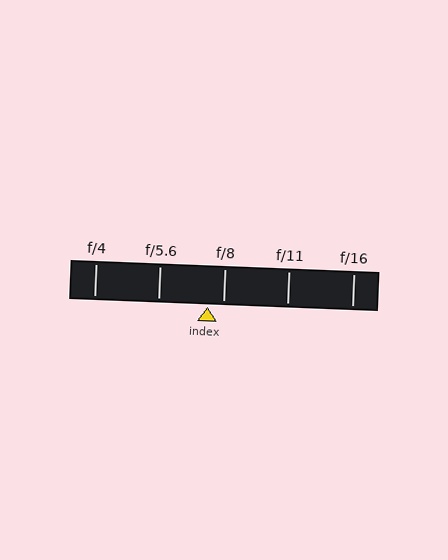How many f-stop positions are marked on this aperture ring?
There are 5 f-stop positions marked.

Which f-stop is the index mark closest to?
The index mark is closest to f/8.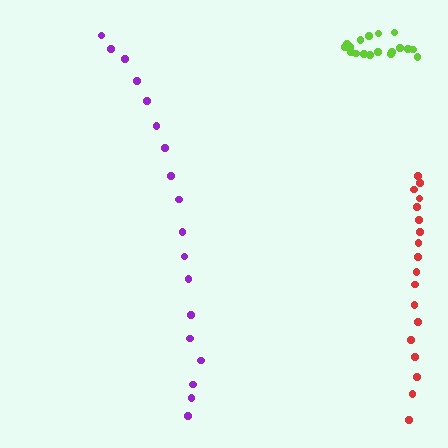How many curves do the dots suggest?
There are 3 distinct paths.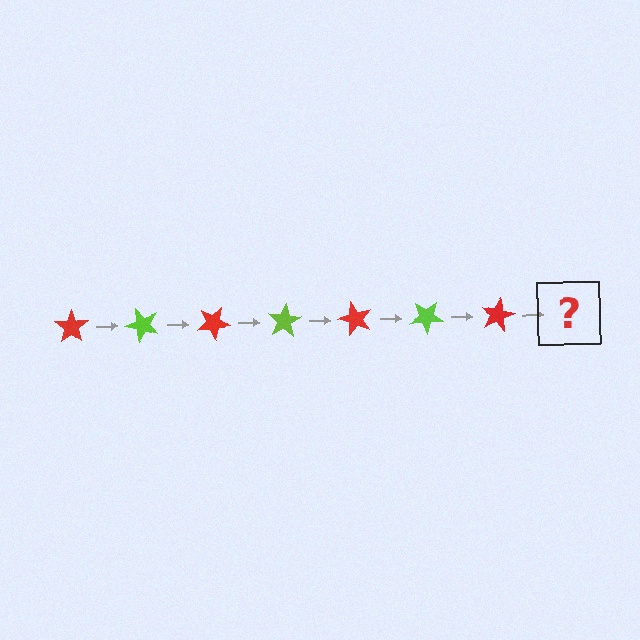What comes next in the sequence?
The next element should be a lime star, rotated 350 degrees from the start.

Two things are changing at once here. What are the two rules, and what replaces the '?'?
The two rules are that it rotates 50 degrees each step and the color cycles through red and lime. The '?' should be a lime star, rotated 350 degrees from the start.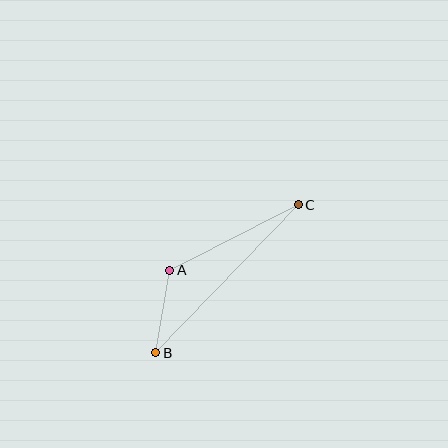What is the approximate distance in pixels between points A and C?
The distance between A and C is approximately 144 pixels.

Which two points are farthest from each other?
Points B and C are farthest from each other.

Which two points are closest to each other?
Points A and B are closest to each other.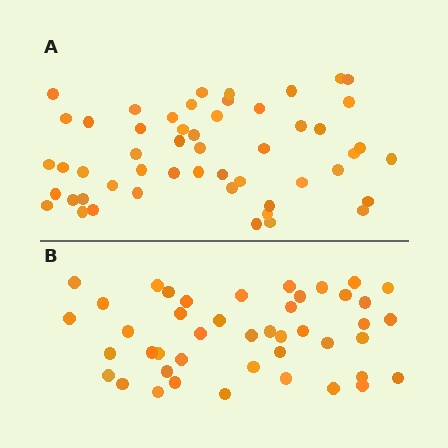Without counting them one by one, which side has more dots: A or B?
Region A (the top region) has more dots.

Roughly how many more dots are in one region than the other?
Region A has roughly 8 or so more dots than region B.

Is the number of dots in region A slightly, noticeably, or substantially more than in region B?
Region A has only slightly more — the two regions are fairly close. The ratio is roughly 1.2 to 1.